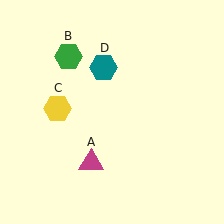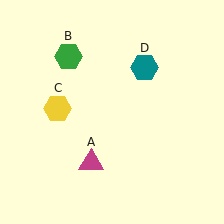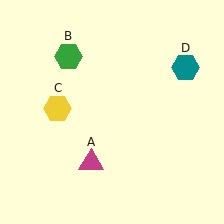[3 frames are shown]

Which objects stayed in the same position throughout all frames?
Magenta triangle (object A) and green hexagon (object B) and yellow hexagon (object C) remained stationary.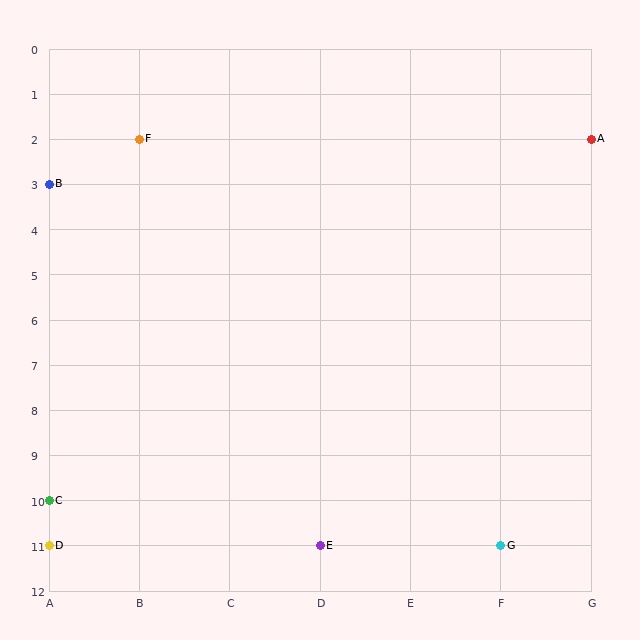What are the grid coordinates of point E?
Point E is at grid coordinates (D, 11).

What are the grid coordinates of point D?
Point D is at grid coordinates (A, 11).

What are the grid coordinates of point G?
Point G is at grid coordinates (F, 11).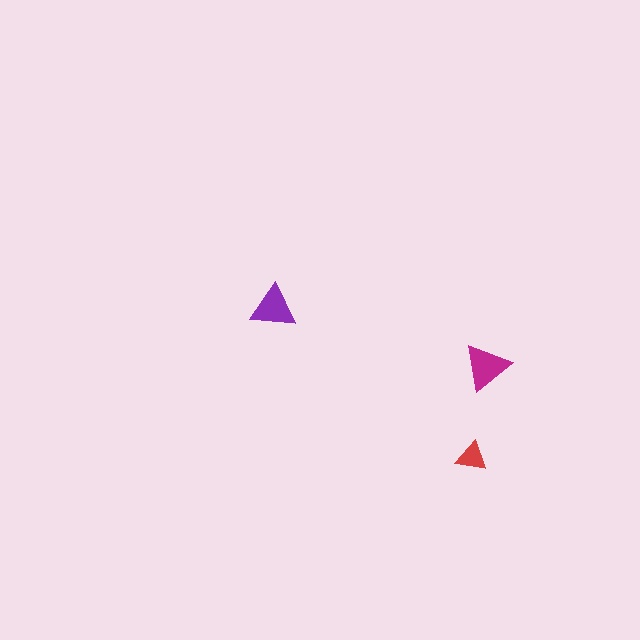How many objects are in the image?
There are 3 objects in the image.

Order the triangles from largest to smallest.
the magenta one, the purple one, the red one.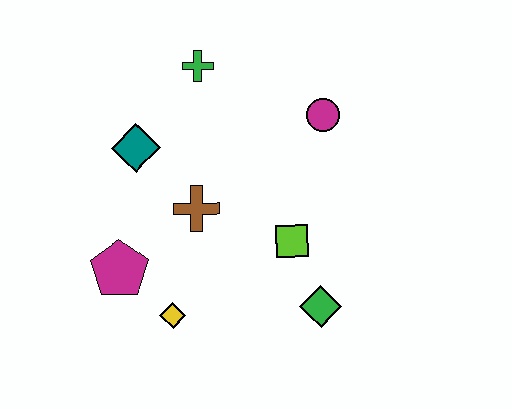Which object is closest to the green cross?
The teal diamond is closest to the green cross.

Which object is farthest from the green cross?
The green diamond is farthest from the green cross.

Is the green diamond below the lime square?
Yes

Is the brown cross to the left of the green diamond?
Yes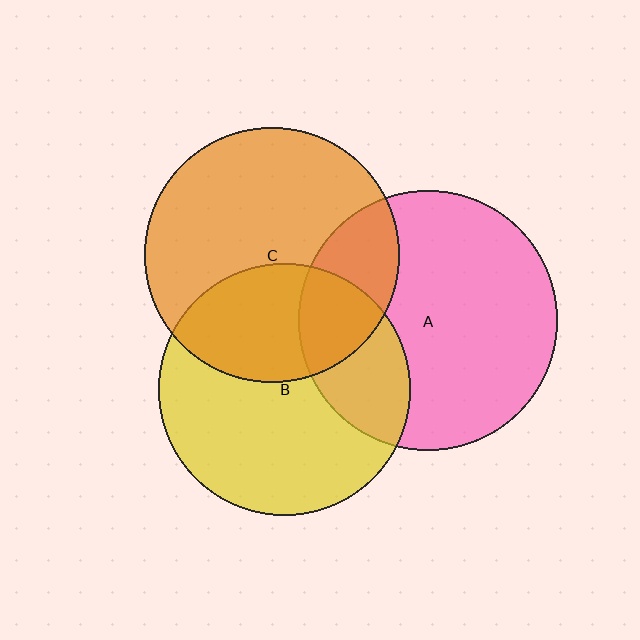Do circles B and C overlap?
Yes.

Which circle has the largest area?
Circle A (pink).